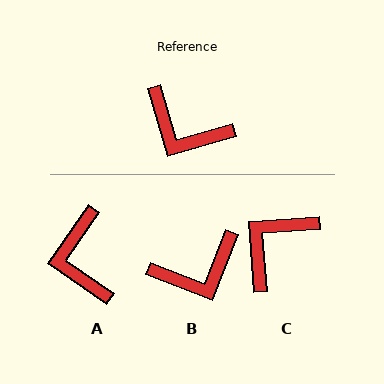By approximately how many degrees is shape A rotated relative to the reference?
Approximately 51 degrees clockwise.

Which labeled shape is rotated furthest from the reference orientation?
C, about 102 degrees away.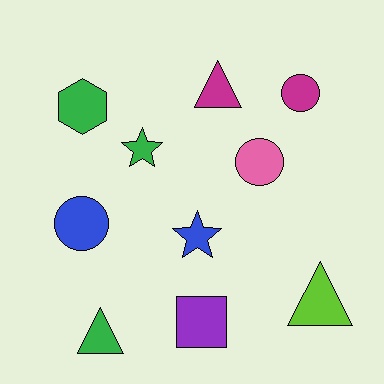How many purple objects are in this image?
There is 1 purple object.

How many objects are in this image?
There are 10 objects.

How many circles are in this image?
There are 3 circles.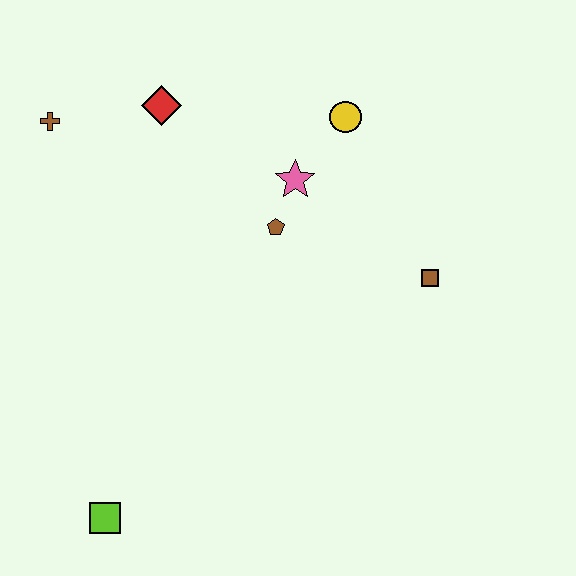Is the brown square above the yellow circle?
No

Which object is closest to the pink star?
The brown pentagon is closest to the pink star.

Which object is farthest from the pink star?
The lime square is farthest from the pink star.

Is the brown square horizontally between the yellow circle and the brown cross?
No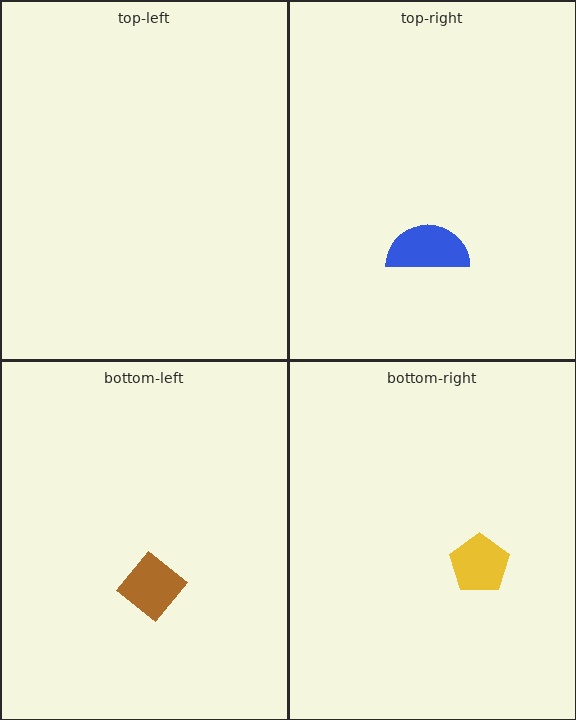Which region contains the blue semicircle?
The top-right region.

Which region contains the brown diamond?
The bottom-left region.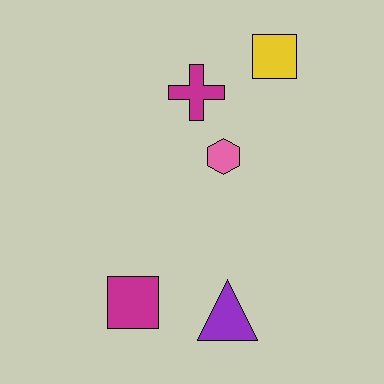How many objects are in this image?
There are 5 objects.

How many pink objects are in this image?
There is 1 pink object.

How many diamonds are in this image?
There are no diamonds.